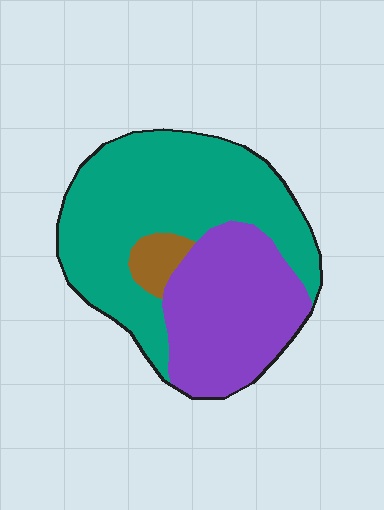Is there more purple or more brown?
Purple.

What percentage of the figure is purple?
Purple covers about 35% of the figure.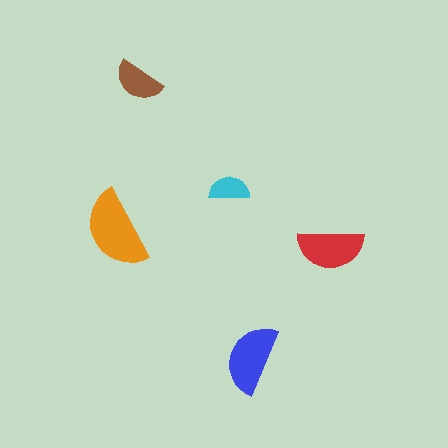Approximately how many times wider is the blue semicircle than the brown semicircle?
About 1.5 times wider.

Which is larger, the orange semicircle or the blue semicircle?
The orange one.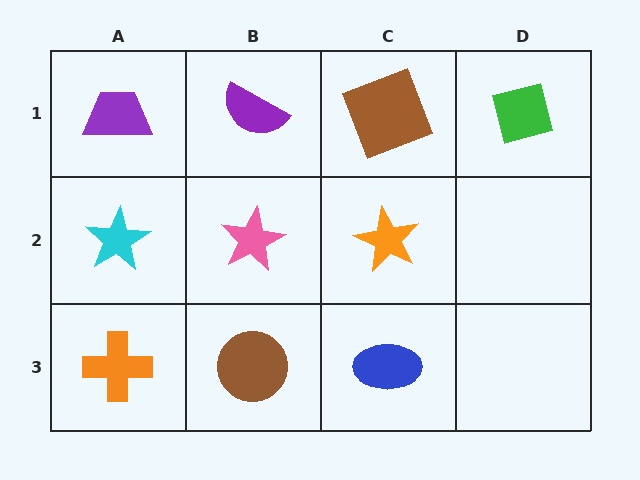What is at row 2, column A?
A cyan star.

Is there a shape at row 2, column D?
No, that cell is empty.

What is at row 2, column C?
An orange star.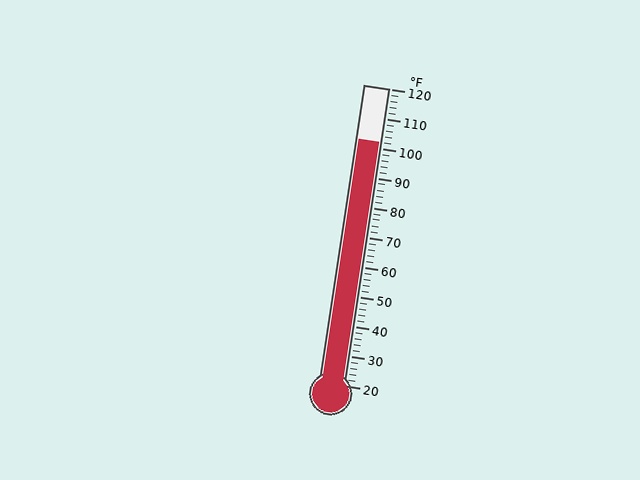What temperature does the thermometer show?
The thermometer shows approximately 102°F.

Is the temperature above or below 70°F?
The temperature is above 70°F.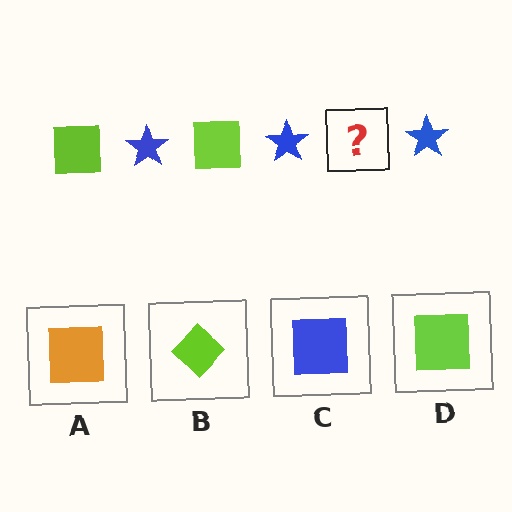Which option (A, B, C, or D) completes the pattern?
D.